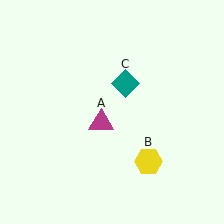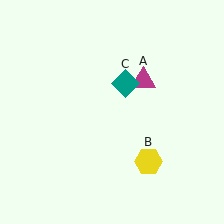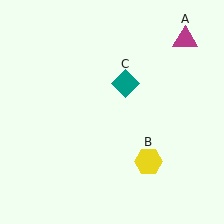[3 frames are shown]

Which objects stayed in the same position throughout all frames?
Yellow hexagon (object B) and teal diamond (object C) remained stationary.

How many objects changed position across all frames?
1 object changed position: magenta triangle (object A).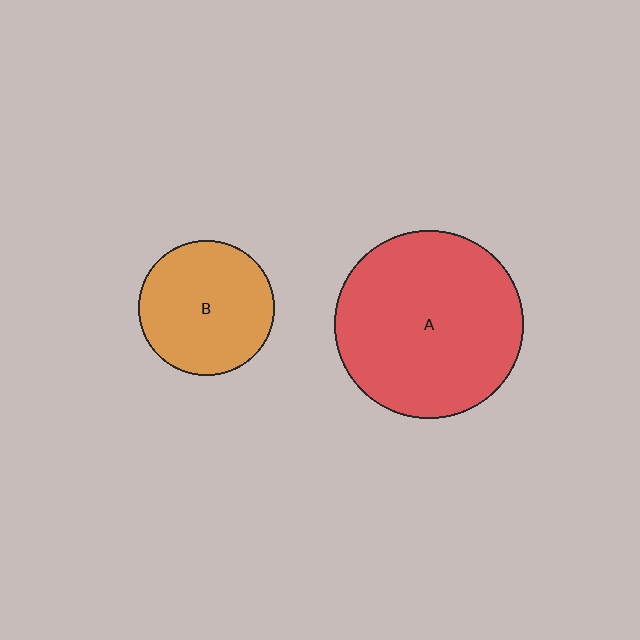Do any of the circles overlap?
No, none of the circles overlap.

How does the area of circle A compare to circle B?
Approximately 1.9 times.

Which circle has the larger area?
Circle A (red).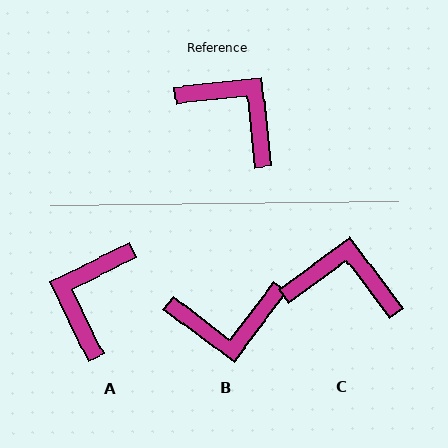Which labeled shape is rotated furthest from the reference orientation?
B, about 133 degrees away.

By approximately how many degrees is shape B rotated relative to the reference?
Approximately 133 degrees clockwise.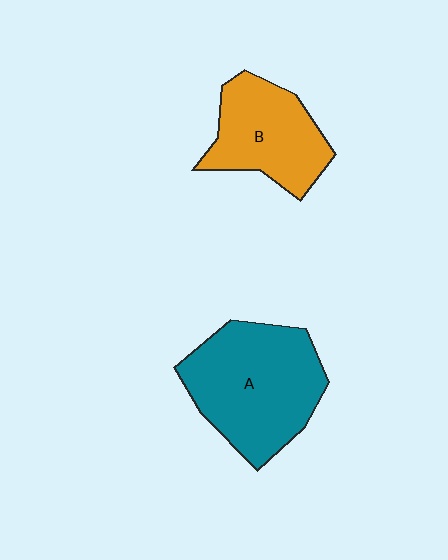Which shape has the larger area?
Shape A (teal).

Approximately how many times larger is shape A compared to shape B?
Approximately 1.4 times.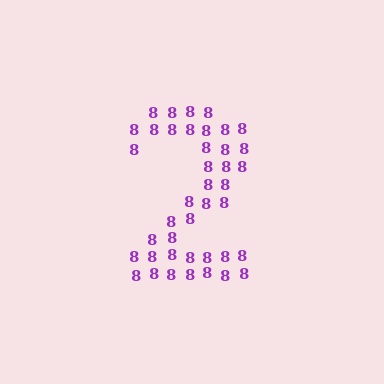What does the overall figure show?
The overall figure shows the digit 2.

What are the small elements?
The small elements are digit 8's.